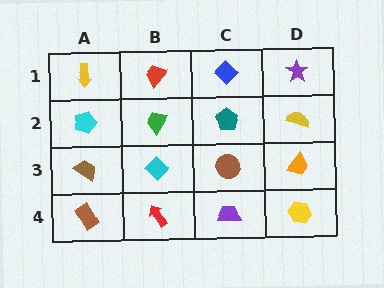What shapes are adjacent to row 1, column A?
A cyan pentagon (row 2, column A), a red trapezoid (row 1, column B).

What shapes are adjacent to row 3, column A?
A cyan pentagon (row 2, column A), a brown rectangle (row 4, column A), a cyan diamond (row 3, column B).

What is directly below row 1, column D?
A yellow semicircle.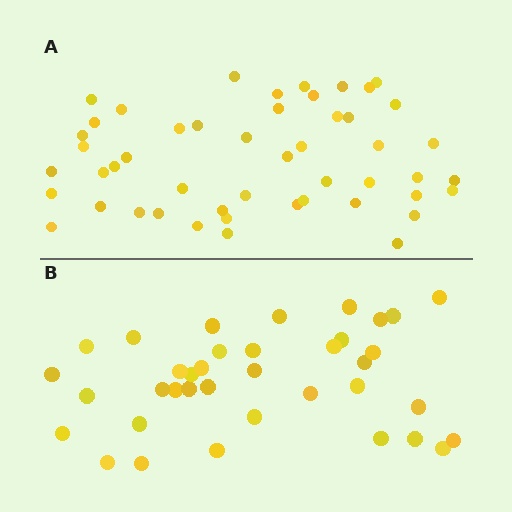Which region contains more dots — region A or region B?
Region A (the top region) has more dots.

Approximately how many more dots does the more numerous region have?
Region A has roughly 12 or so more dots than region B.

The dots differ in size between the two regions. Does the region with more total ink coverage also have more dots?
No. Region B has more total ink coverage because its dots are larger, but region A actually contains more individual dots. Total area can be misleading — the number of items is what matters here.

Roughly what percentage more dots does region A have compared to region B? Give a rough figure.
About 30% more.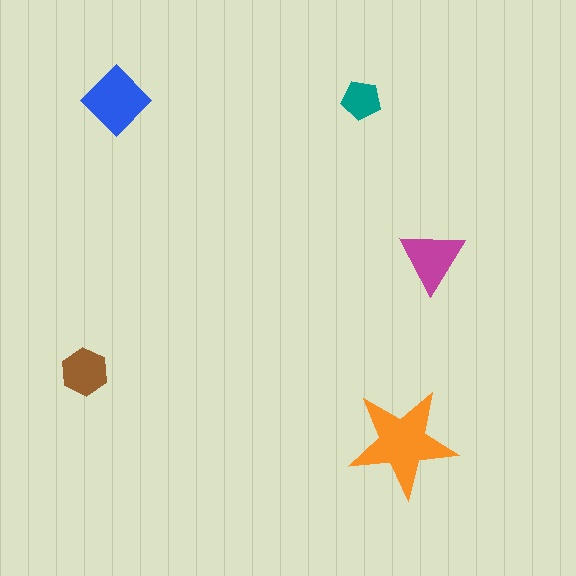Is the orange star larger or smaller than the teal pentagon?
Larger.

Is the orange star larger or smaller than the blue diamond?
Larger.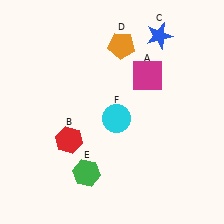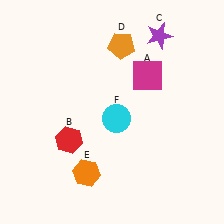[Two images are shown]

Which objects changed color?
C changed from blue to purple. E changed from green to orange.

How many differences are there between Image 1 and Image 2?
There are 2 differences between the two images.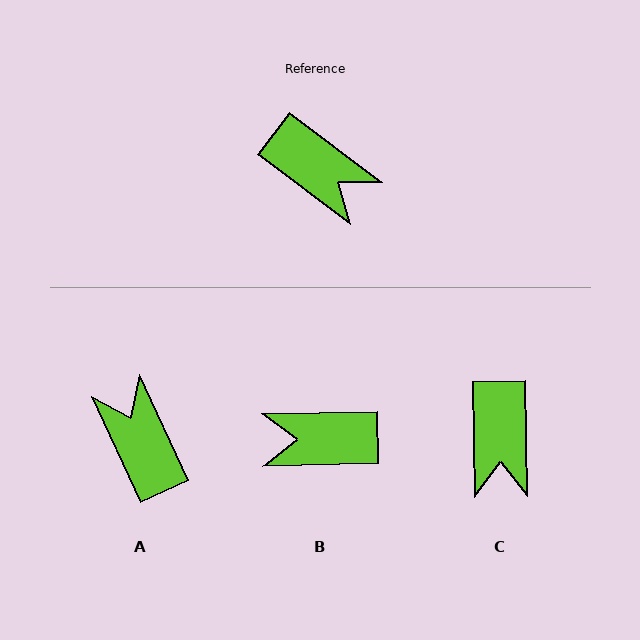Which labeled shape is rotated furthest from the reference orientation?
A, about 152 degrees away.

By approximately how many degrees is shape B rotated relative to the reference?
Approximately 142 degrees clockwise.